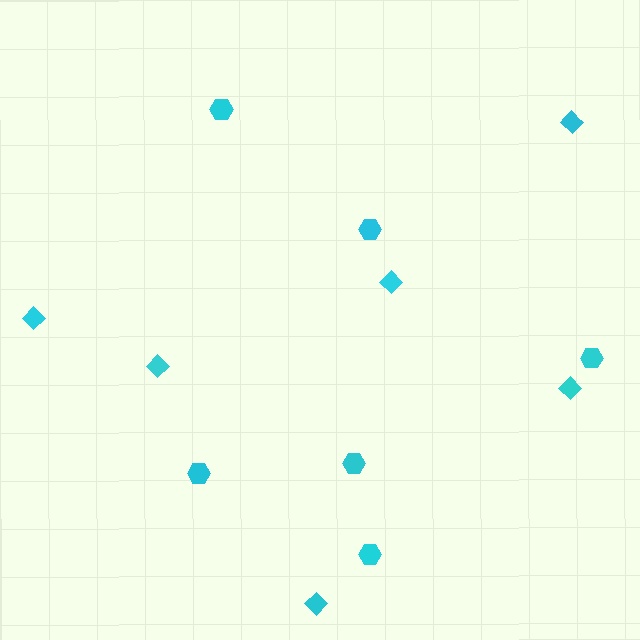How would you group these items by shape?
There are 2 groups: one group of hexagons (6) and one group of diamonds (6).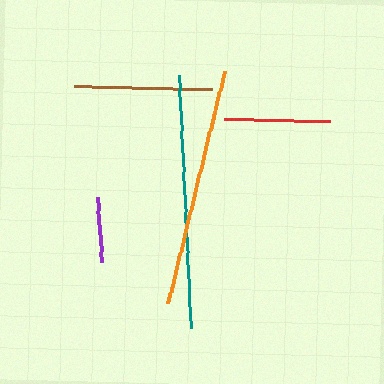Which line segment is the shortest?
The purple line is the shortest at approximately 65 pixels.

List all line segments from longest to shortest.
From longest to shortest: teal, orange, brown, red, purple.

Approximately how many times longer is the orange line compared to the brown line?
The orange line is approximately 1.7 times the length of the brown line.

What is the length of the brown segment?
The brown segment is approximately 139 pixels long.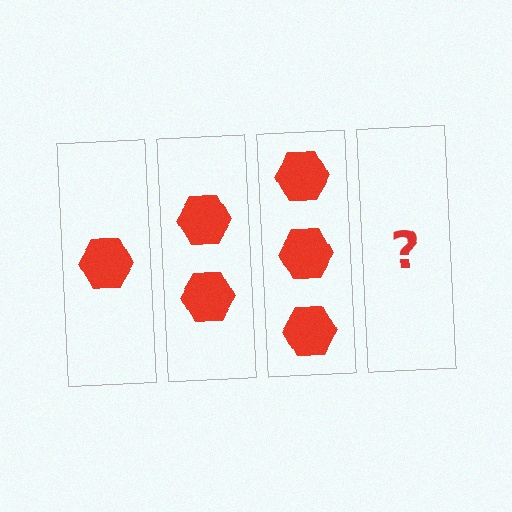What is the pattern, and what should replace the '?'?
The pattern is that each step adds one more hexagon. The '?' should be 4 hexagons.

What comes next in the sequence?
The next element should be 4 hexagons.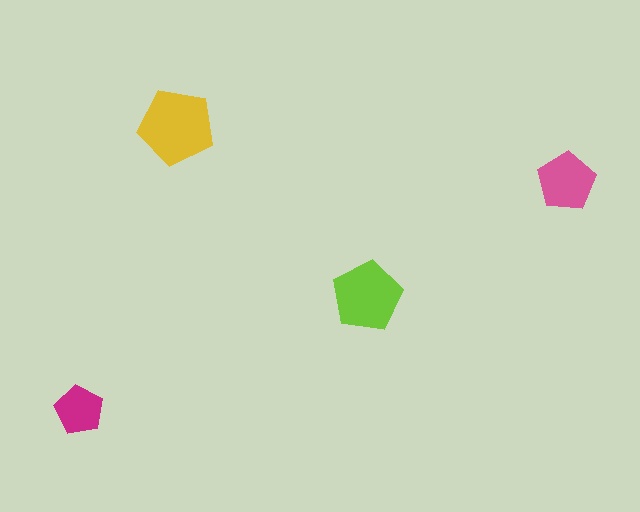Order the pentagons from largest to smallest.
the yellow one, the lime one, the pink one, the magenta one.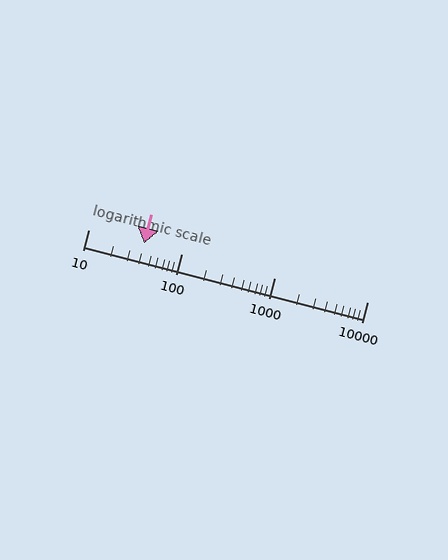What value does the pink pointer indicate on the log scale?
The pointer indicates approximately 40.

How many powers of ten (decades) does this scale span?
The scale spans 3 decades, from 10 to 10000.